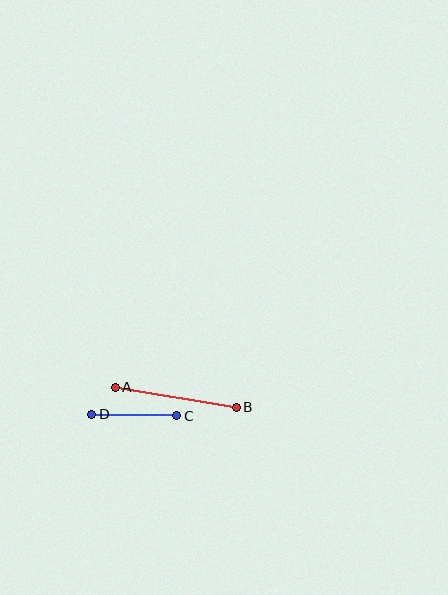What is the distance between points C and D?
The distance is approximately 85 pixels.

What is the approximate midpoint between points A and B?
The midpoint is at approximately (176, 397) pixels.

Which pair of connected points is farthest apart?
Points A and B are farthest apart.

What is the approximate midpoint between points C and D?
The midpoint is at approximately (134, 415) pixels.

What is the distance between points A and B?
The distance is approximately 123 pixels.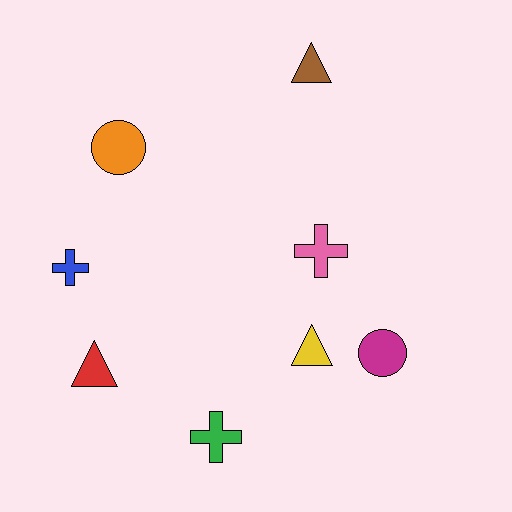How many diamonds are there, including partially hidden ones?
There are no diamonds.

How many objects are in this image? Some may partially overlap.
There are 8 objects.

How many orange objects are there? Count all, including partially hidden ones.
There is 1 orange object.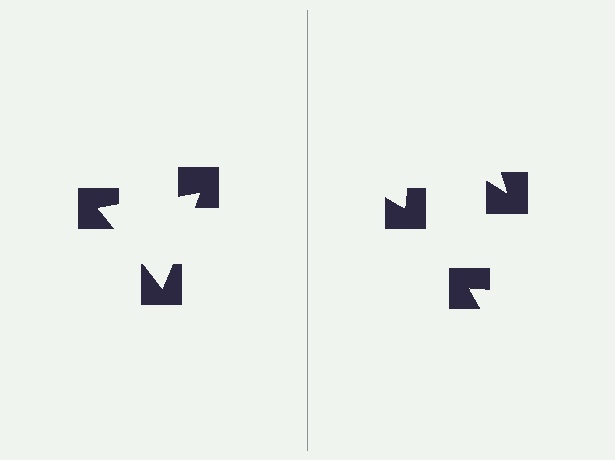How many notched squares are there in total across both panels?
6 — 3 on each side.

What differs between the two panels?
The notched squares are positioned identically on both sides; only the wedge orientations differ. On the left they align to a triangle; on the right they are misaligned.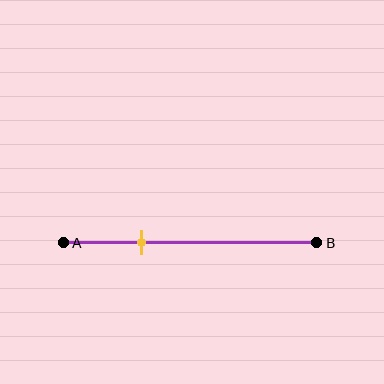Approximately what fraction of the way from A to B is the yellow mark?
The yellow mark is approximately 30% of the way from A to B.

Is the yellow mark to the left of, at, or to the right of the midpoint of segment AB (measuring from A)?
The yellow mark is to the left of the midpoint of segment AB.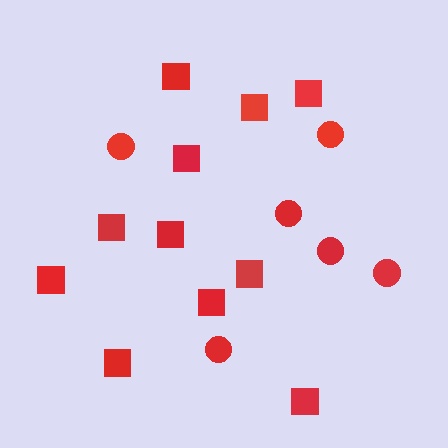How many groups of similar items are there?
There are 2 groups: one group of circles (6) and one group of squares (11).